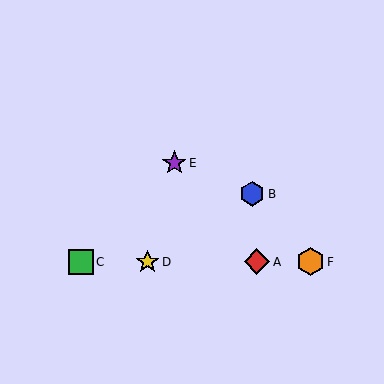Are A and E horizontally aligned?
No, A is at y≈262 and E is at y≈163.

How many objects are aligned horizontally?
4 objects (A, C, D, F) are aligned horizontally.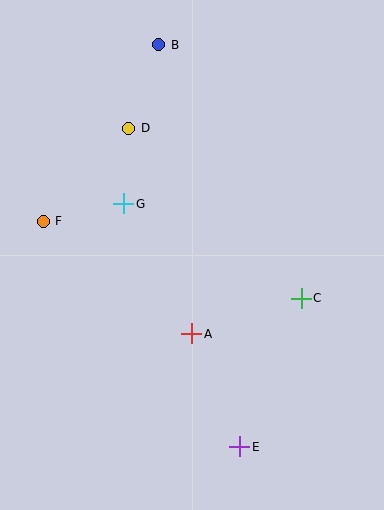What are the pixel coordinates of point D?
Point D is at (129, 128).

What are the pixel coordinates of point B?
Point B is at (159, 45).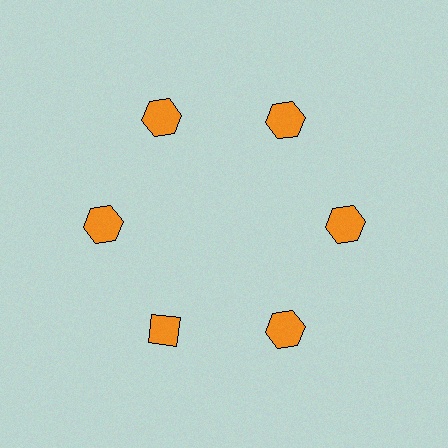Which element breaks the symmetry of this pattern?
The orange diamond at roughly the 7 o'clock position breaks the symmetry. All other shapes are orange hexagons.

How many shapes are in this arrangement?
There are 6 shapes arranged in a ring pattern.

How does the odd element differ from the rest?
It has a different shape: diamond instead of hexagon.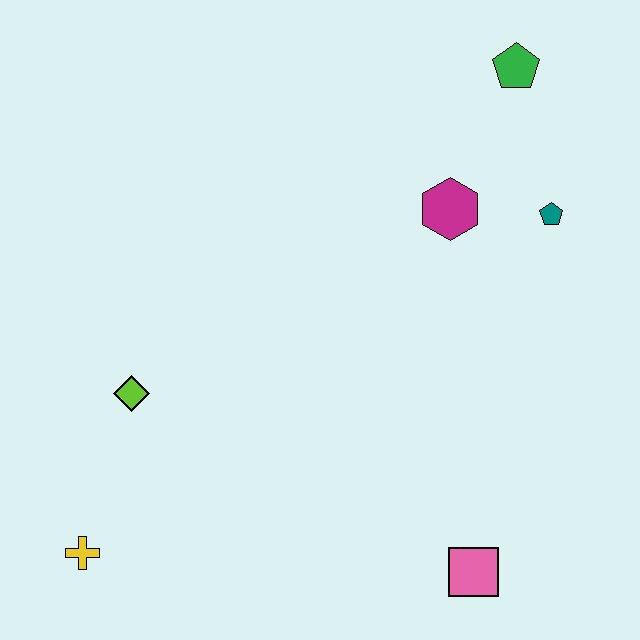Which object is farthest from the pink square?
The green pentagon is farthest from the pink square.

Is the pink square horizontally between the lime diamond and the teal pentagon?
Yes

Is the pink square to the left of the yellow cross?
No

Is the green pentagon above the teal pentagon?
Yes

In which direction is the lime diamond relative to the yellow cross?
The lime diamond is above the yellow cross.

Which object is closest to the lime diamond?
The yellow cross is closest to the lime diamond.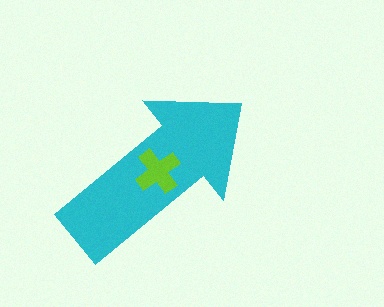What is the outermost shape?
The cyan arrow.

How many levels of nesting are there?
2.